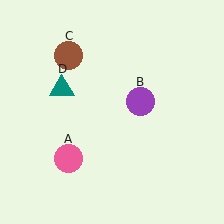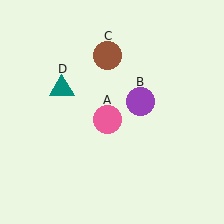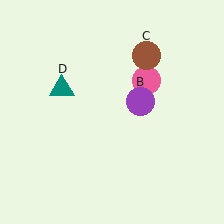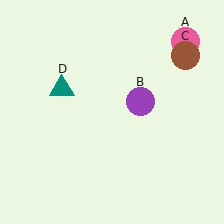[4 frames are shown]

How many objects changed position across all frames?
2 objects changed position: pink circle (object A), brown circle (object C).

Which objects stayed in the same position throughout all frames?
Purple circle (object B) and teal triangle (object D) remained stationary.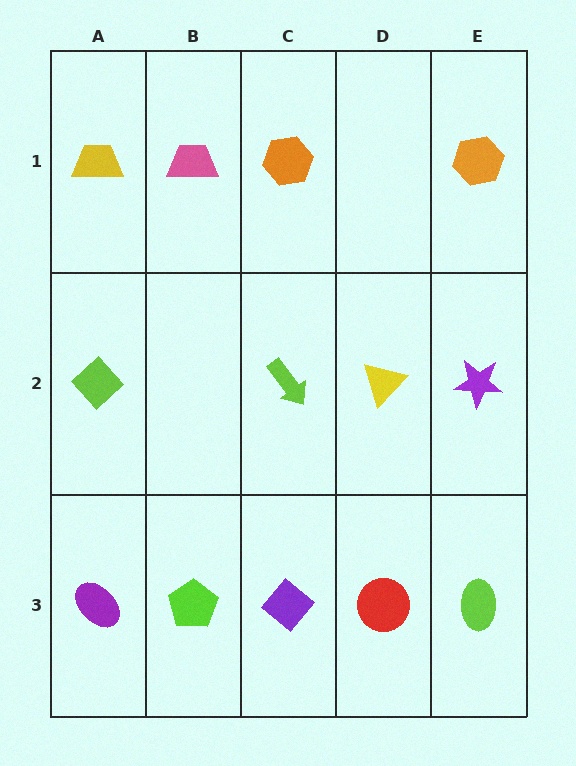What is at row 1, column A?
A yellow trapezoid.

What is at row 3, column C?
A purple diamond.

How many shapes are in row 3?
5 shapes.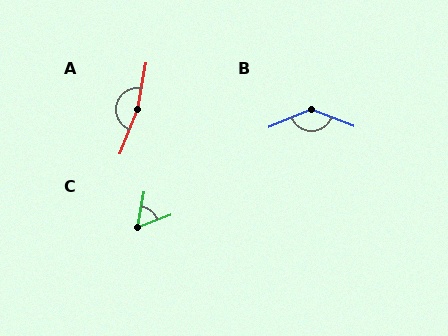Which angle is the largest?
A, at approximately 169 degrees.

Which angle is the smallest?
C, at approximately 59 degrees.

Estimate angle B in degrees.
Approximately 137 degrees.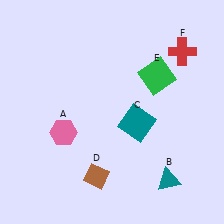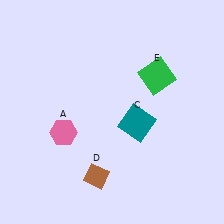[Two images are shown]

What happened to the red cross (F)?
The red cross (F) was removed in Image 2. It was in the top-right area of Image 1.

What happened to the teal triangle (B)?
The teal triangle (B) was removed in Image 2. It was in the bottom-right area of Image 1.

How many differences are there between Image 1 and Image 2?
There are 2 differences between the two images.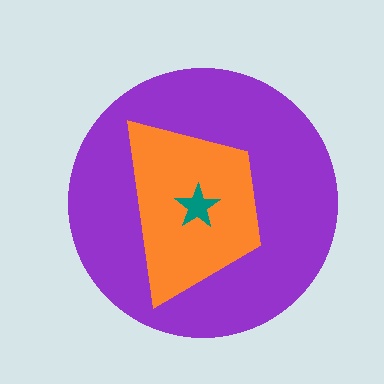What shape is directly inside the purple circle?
The orange trapezoid.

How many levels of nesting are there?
3.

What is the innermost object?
The teal star.